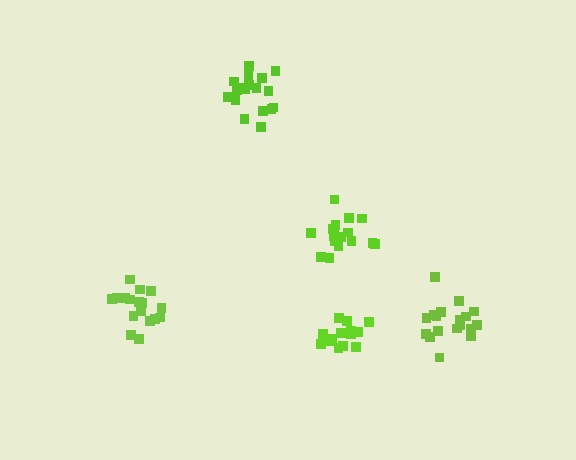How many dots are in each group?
Group 1: 18 dots, Group 2: 14 dots, Group 3: 17 dots, Group 4: 18 dots, Group 5: 18 dots (85 total).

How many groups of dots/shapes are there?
There are 5 groups.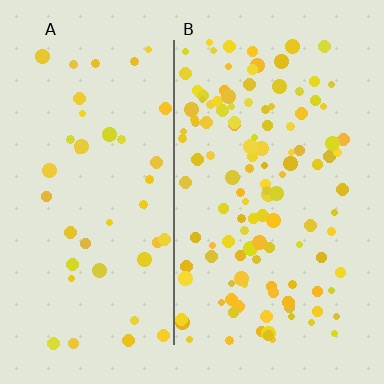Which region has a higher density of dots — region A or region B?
B (the right).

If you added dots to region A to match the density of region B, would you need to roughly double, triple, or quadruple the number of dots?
Approximately triple.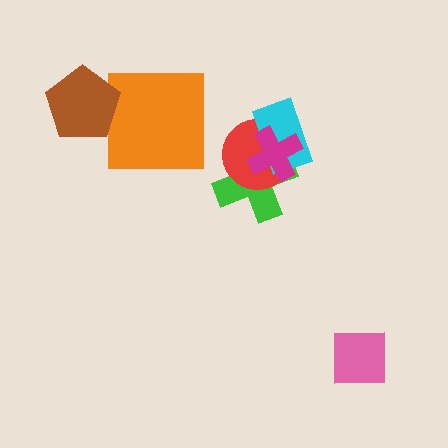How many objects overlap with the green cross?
3 objects overlap with the green cross.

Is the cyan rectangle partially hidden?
Yes, it is partially covered by another shape.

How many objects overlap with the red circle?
3 objects overlap with the red circle.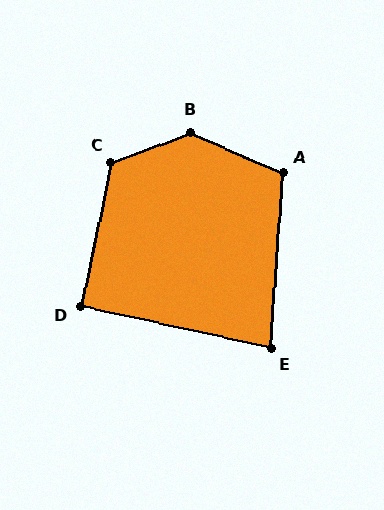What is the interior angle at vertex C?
Approximately 123 degrees (obtuse).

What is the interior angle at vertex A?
Approximately 110 degrees (obtuse).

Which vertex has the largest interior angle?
B, at approximately 136 degrees.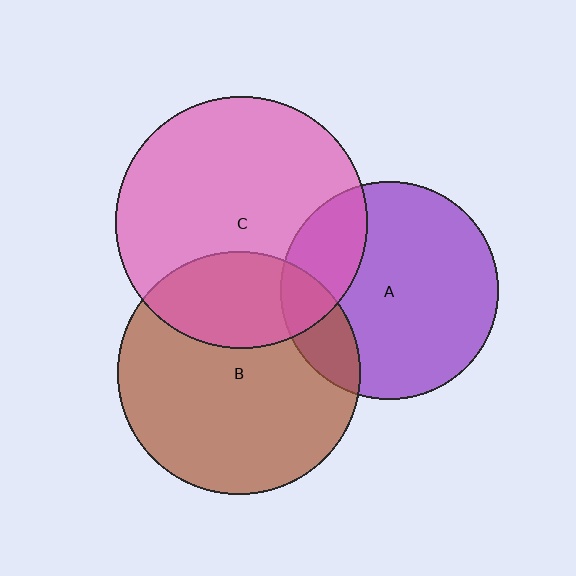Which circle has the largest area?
Circle C (pink).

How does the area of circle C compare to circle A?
Approximately 1.3 times.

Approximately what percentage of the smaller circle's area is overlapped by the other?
Approximately 25%.